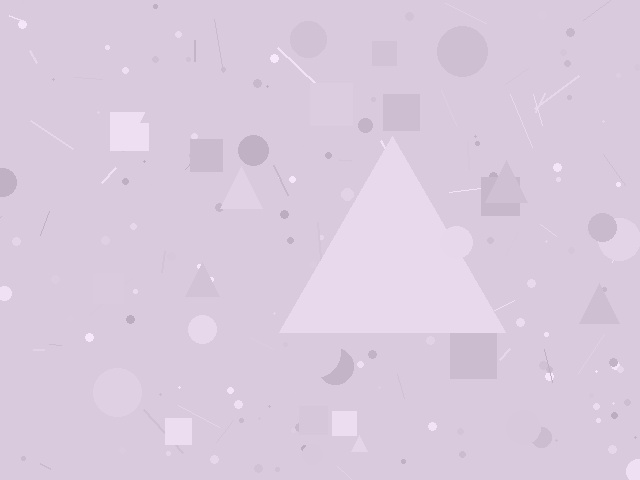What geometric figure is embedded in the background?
A triangle is embedded in the background.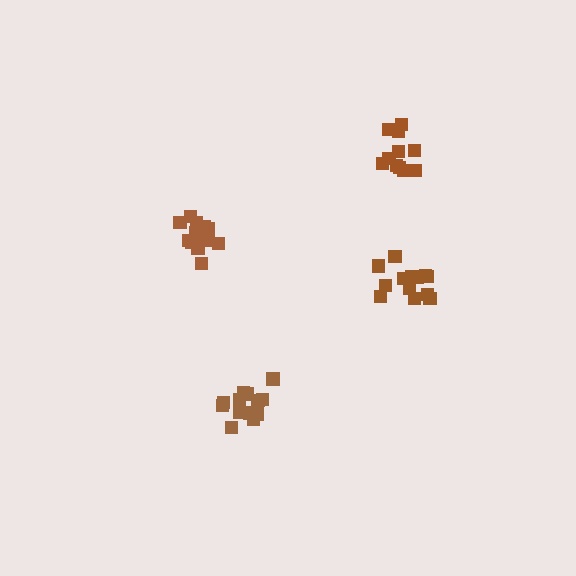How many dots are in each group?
Group 1: 14 dots, Group 2: 13 dots, Group 3: 11 dots, Group 4: 13 dots (51 total).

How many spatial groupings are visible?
There are 4 spatial groupings.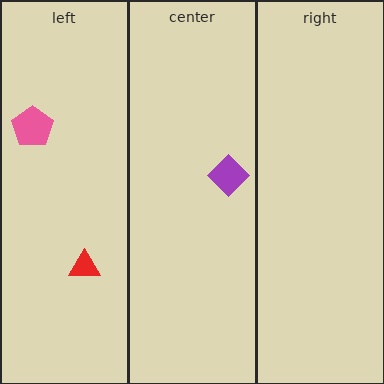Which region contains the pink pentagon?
The left region.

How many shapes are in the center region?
1.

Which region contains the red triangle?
The left region.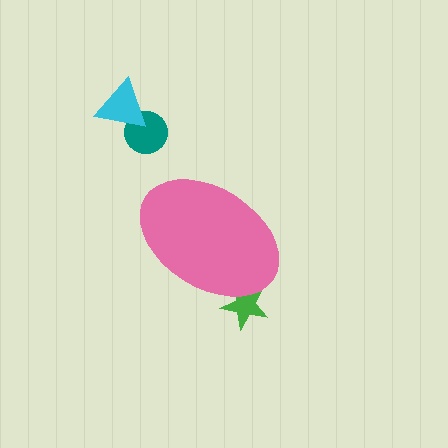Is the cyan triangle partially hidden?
No, the cyan triangle is fully visible.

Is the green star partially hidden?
Yes, the green star is partially hidden behind the pink ellipse.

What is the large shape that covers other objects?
A pink ellipse.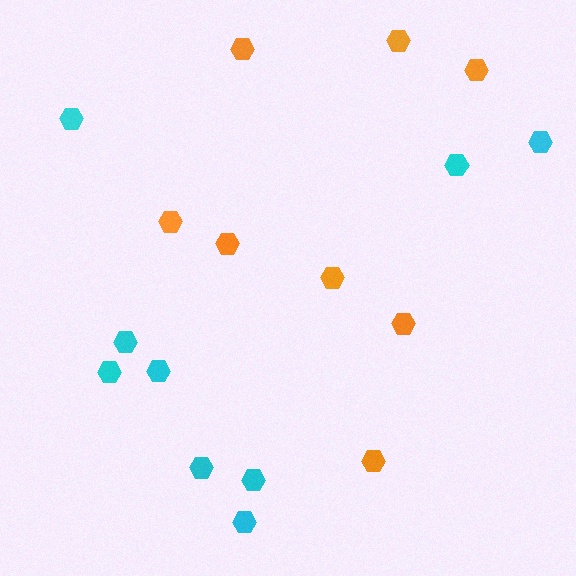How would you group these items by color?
There are 2 groups: one group of orange hexagons (8) and one group of cyan hexagons (9).